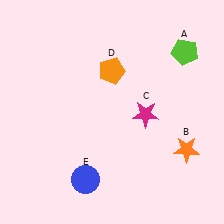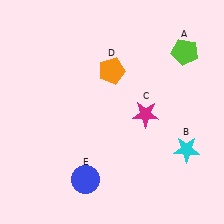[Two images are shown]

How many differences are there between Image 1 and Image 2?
There is 1 difference between the two images.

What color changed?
The star (B) changed from orange in Image 1 to cyan in Image 2.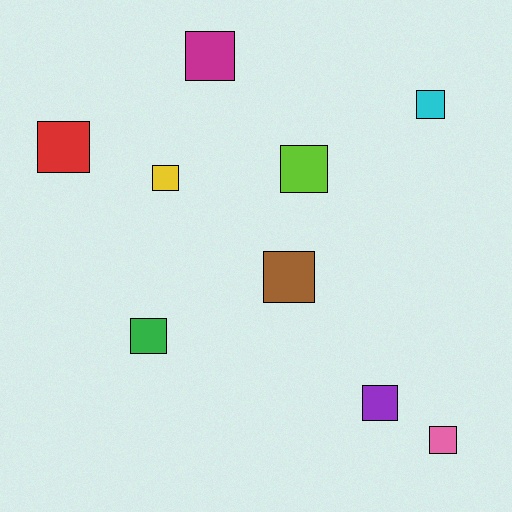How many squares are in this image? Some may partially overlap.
There are 9 squares.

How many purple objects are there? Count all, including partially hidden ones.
There is 1 purple object.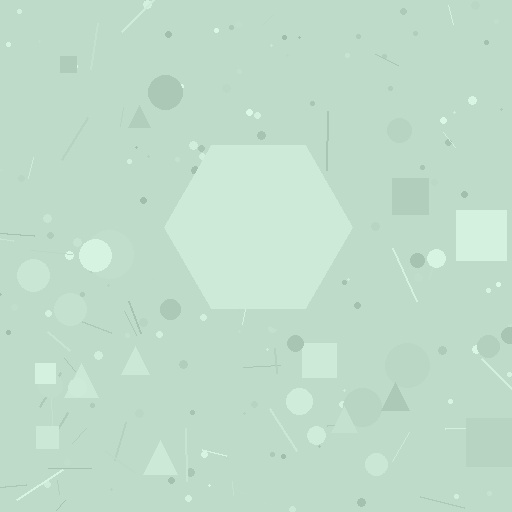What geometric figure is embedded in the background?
A hexagon is embedded in the background.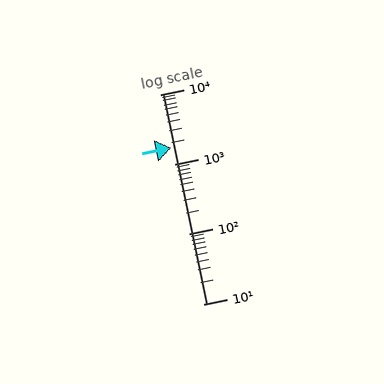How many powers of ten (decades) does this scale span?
The scale spans 3 decades, from 10 to 10000.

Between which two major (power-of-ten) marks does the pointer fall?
The pointer is between 1000 and 10000.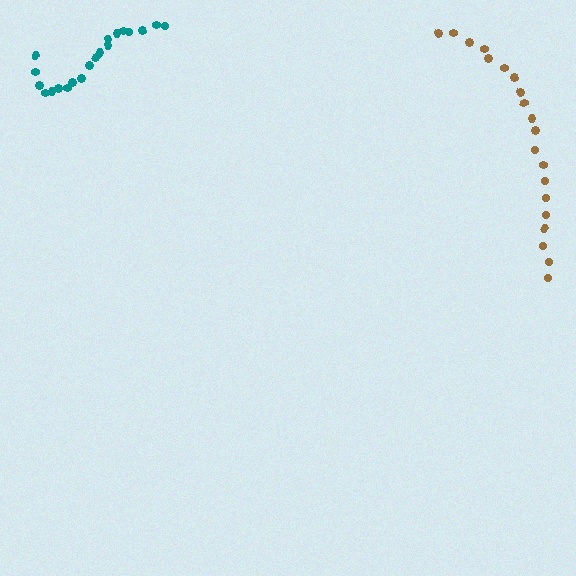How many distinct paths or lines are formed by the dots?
There are 2 distinct paths.